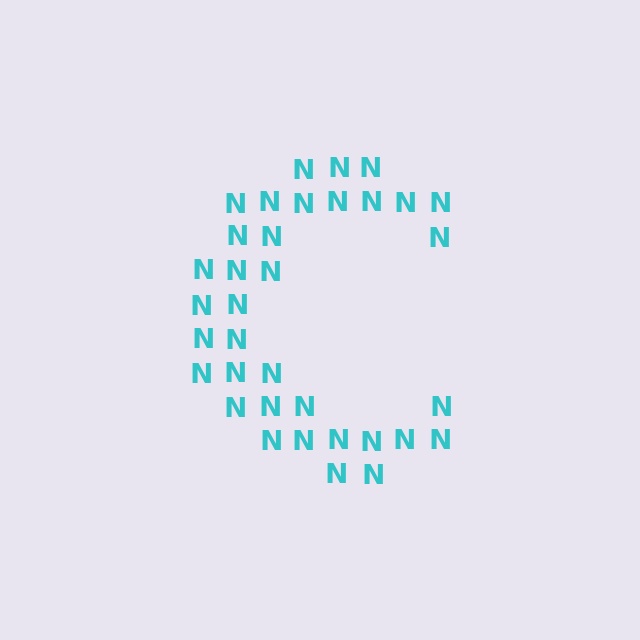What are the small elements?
The small elements are letter N's.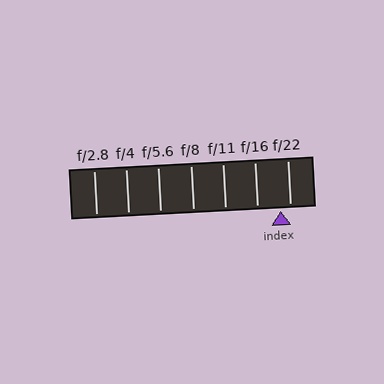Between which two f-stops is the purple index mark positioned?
The index mark is between f/16 and f/22.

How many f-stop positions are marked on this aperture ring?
There are 7 f-stop positions marked.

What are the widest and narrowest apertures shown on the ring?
The widest aperture shown is f/2.8 and the narrowest is f/22.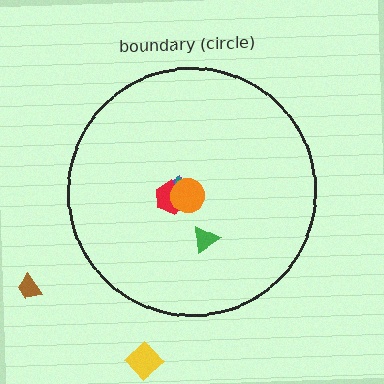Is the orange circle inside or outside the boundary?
Inside.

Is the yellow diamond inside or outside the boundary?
Outside.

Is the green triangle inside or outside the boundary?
Inside.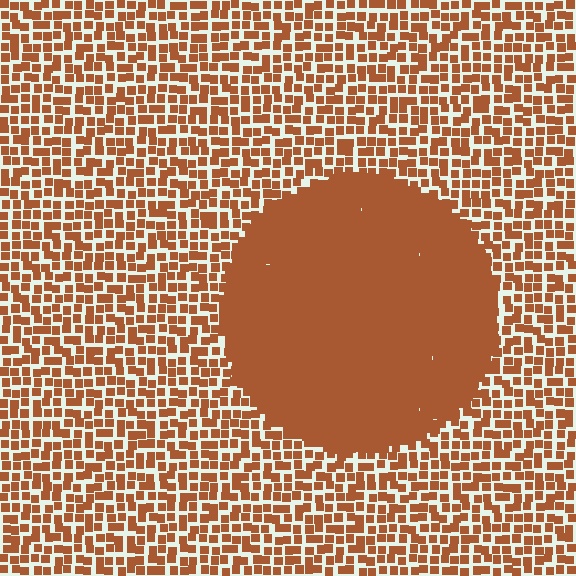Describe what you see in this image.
The image contains small brown elements arranged at two different densities. A circle-shaped region is visible where the elements are more densely packed than the surrounding area.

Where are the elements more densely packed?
The elements are more densely packed inside the circle boundary.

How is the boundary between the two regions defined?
The boundary is defined by a change in element density (approximately 2.6x ratio). All elements are the same color, size, and shape.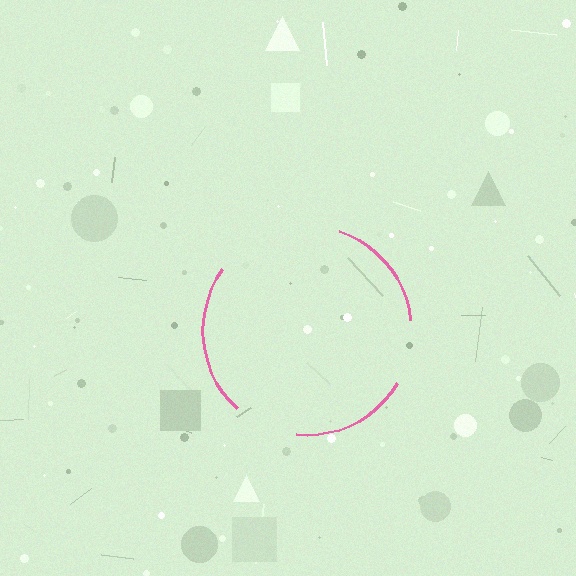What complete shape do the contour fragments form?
The contour fragments form a circle.